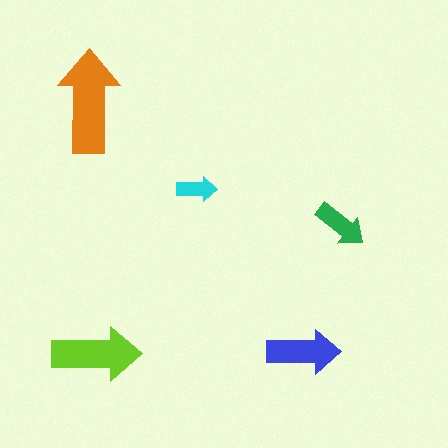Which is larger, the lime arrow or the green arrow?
The lime one.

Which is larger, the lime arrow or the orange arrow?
The orange one.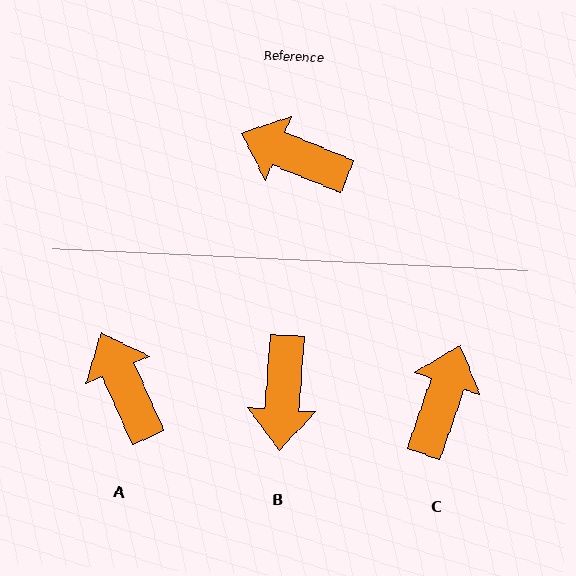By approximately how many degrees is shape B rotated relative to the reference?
Approximately 108 degrees counter-clockwise.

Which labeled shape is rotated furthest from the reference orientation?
B, about 108 degrees away.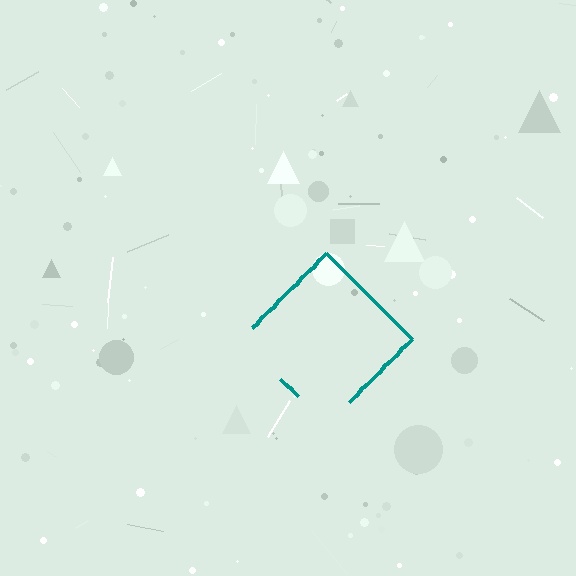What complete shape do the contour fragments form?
The contour fragments form a diamond.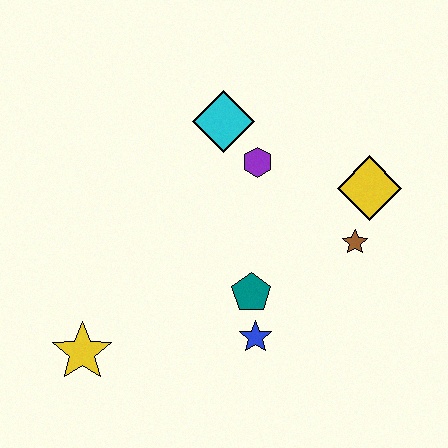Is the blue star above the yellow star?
Yes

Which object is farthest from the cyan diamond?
The yellow star is farthest from the cyan diamond.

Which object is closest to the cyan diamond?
The purple hexagon is closest to the cyan diamond.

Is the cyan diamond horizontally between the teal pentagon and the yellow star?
Yes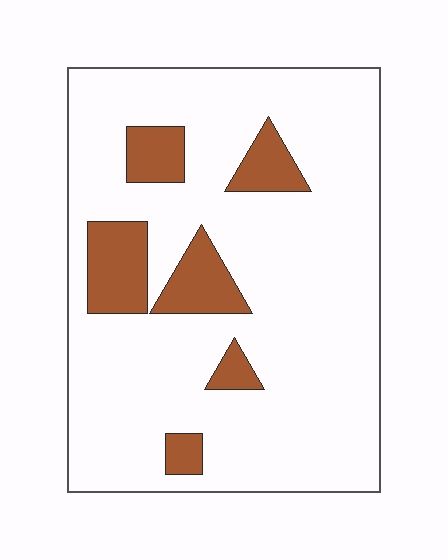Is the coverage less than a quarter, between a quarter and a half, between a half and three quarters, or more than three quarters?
Less than a quarter.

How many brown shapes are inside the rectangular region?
6.